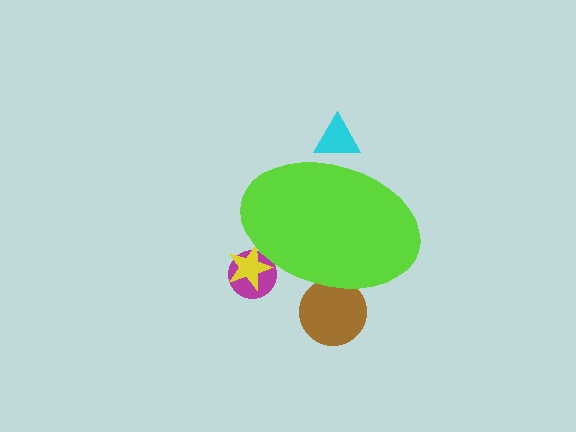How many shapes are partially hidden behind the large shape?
4 shapes are partially hidden.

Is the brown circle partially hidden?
Yes, the brown circle is partially hidden behind the lime ellipse.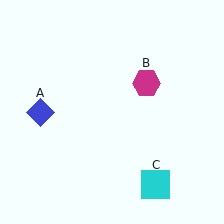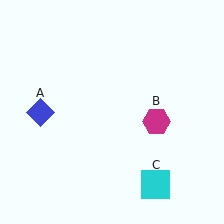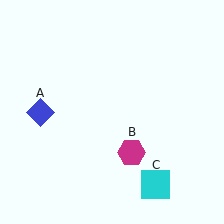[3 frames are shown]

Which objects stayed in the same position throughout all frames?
Blue diamond (object A) and cyan square (object C) remained stationary.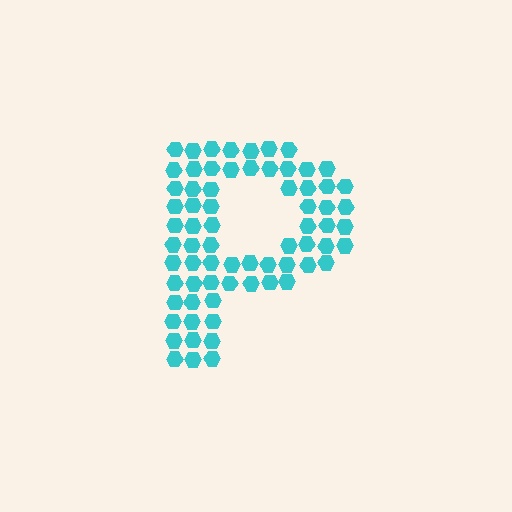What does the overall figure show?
The overall figure shows the letter P.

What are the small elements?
The small elements are hexagons.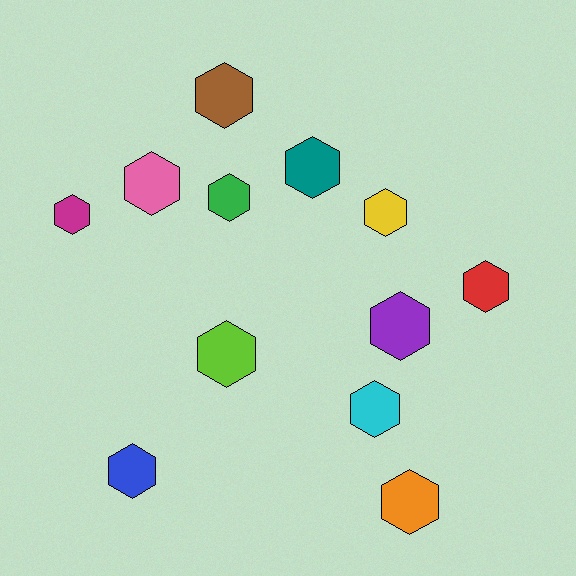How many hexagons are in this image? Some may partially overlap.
There are 12 hexagons.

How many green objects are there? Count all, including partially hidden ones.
There is 1 green object.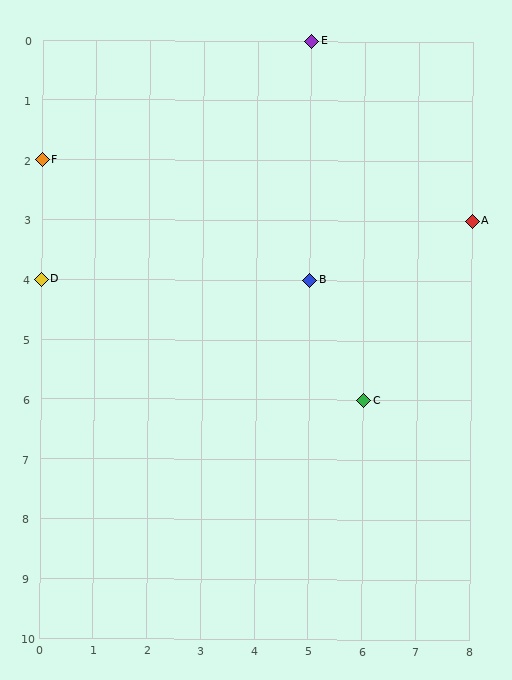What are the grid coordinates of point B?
Point B is at grid coordinates (5, 4).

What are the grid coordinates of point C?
Point C is at grid coordinates (6, 6).